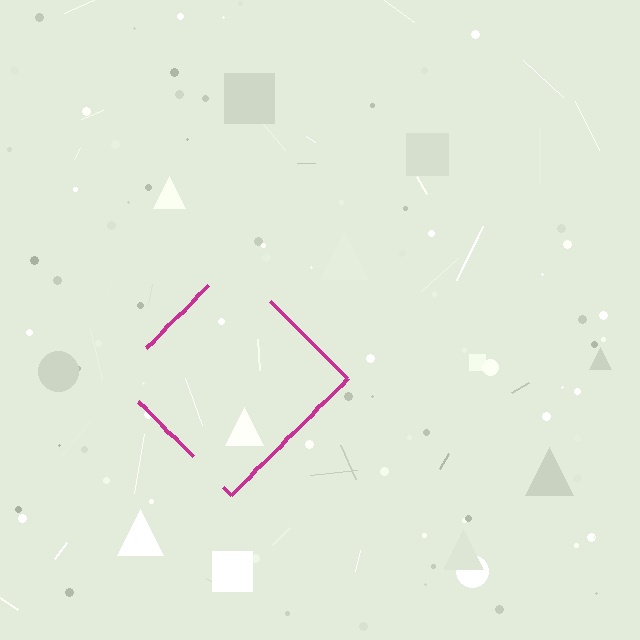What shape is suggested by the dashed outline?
The dashed outline suggests a diamond.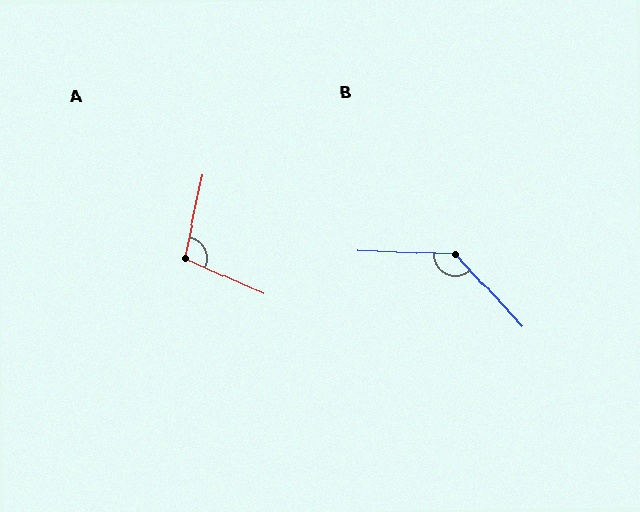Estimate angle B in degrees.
Approximately 135 degrees.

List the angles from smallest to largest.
A (102°), B (135°).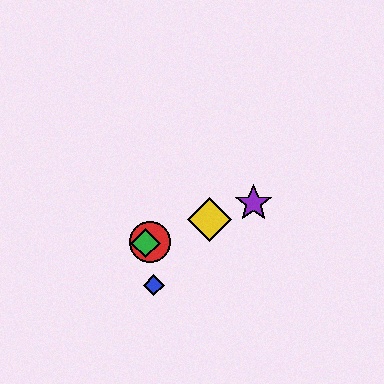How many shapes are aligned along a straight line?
4 shapes (the red circle, the green diamond, the yellow diamond, the purple star) are aligned along a straight line.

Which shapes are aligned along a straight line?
The red circle, the green diamond, the yellow diamond, the purple star are aligned along a straight line.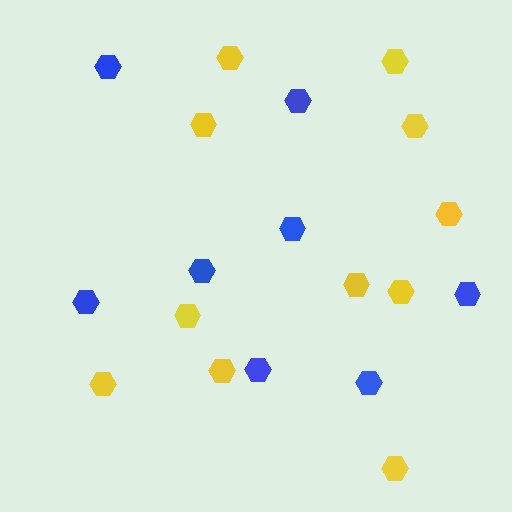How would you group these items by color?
There are 2 groups: one group of blue hexagons (8) and one group of yellow hexagons (11).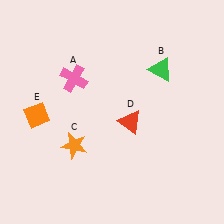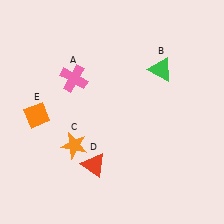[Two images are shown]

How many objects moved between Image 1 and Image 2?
1 object moved between the two images.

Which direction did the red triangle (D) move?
The red triangle (D) moved down.